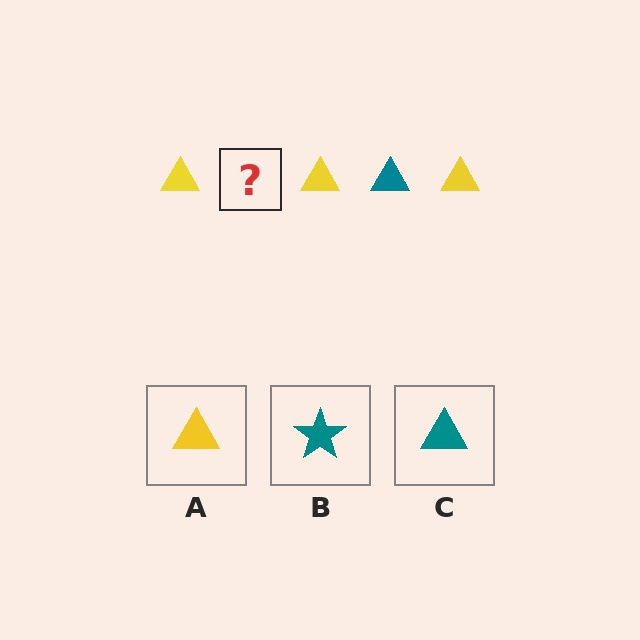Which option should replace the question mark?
Option C.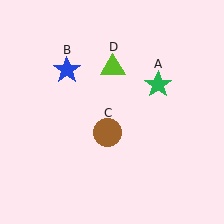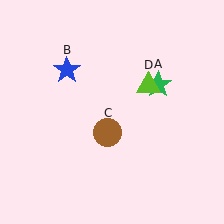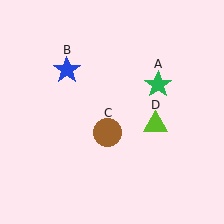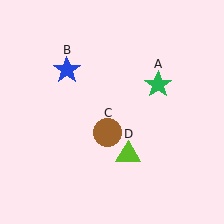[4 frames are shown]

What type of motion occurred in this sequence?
The lime triangle (object D) rotated clockwise around the center of the scene.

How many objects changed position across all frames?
1 object changed position: lime triangle (object D).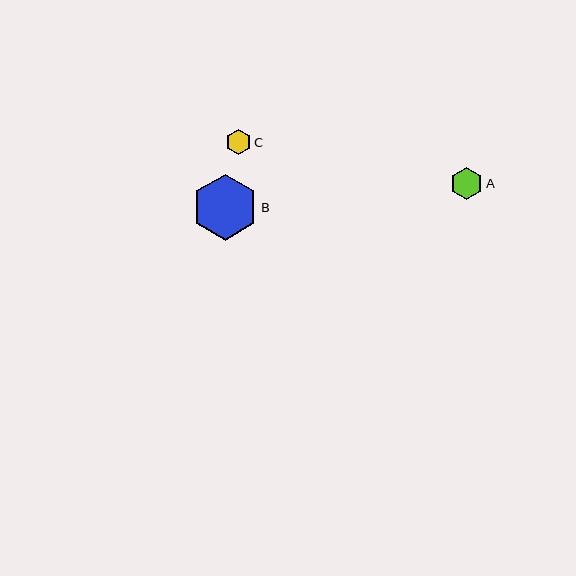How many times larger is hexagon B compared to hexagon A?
Hexagon B is approximately 2.0 times the size of hexagon A.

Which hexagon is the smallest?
Hexagon C is the smallest with a size of approximately 25 pixels.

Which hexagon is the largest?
Hexagon B is the largest with a size of approximately 66 pixels.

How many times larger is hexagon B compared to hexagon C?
Hexagon B is approximately 2.6 times the size of hexagon C.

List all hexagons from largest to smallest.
From largest to smallest: B, A, C.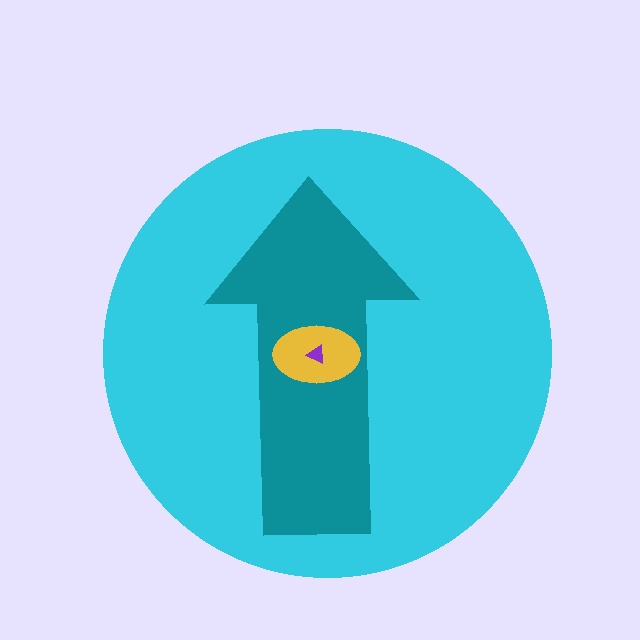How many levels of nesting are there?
4.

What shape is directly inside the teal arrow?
The yellow ellipse.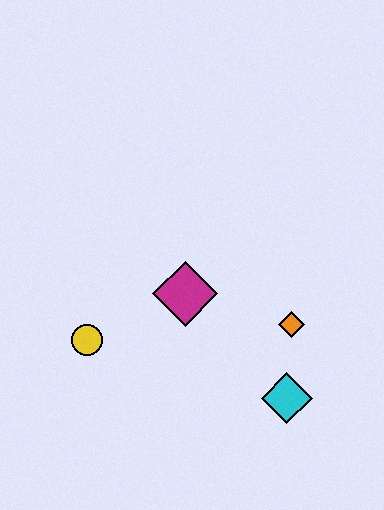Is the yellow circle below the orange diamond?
Yes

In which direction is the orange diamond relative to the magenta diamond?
The orange diamond is to the right of the magenta diamond.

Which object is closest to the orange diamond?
The cyan diamond is closest to the orange diamond.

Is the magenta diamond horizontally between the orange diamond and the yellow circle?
Yes